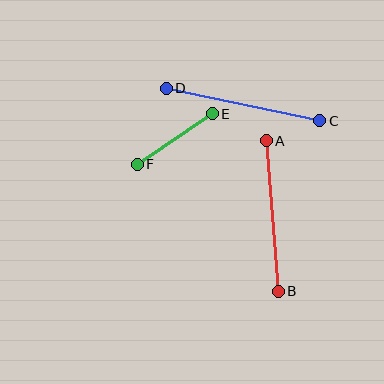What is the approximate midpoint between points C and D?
The midpoint is at approximately (243, 104) pixels.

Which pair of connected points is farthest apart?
Points C and D are farthest apart.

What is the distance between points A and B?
The distance is approximately 151 pixels.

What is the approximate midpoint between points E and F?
The midpoint is at approximately (175, 139) pixels.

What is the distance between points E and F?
The distance is approximately 90 pixels.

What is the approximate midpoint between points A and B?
The midpoint is at approximately (272, 216) pixels.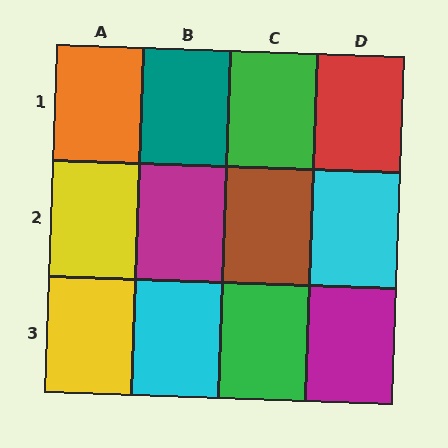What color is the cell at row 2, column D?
Cyan.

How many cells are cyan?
2 cells are cyan.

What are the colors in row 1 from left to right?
Orange, teal, green, red.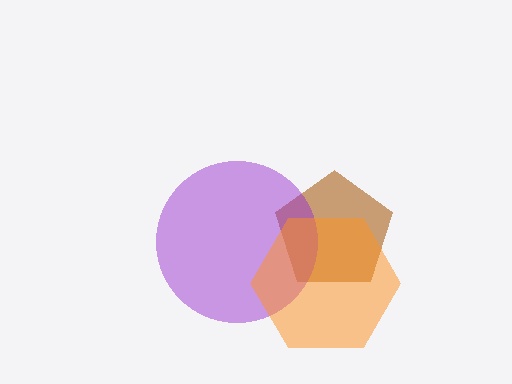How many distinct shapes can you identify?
There are 3 distinct shapes: a brown pentagon, a purple circle, an orange hexagon.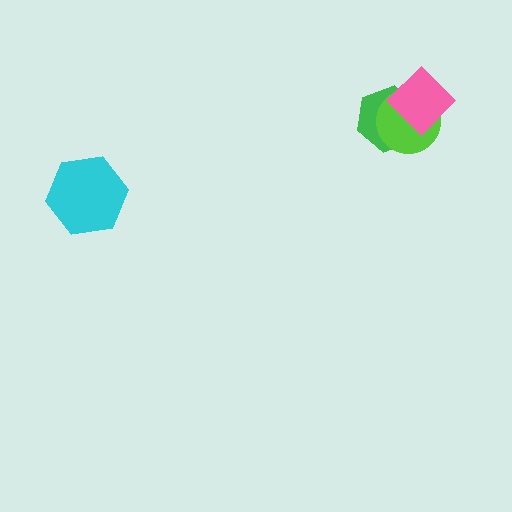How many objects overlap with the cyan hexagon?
0 objects overlap with the cyan hexagon.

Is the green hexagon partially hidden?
Yes, it is partially covered by another shape.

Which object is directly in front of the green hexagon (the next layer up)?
The lime circle is directly in front of the green hexagon.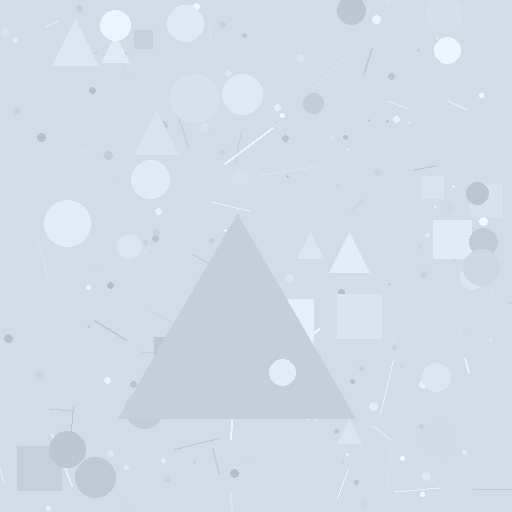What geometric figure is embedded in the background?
A triangle is embedded in the background.